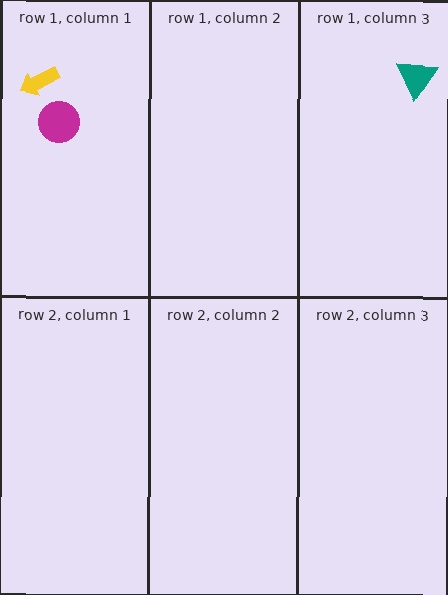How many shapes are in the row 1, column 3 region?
1.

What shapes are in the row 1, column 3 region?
The teal triangle.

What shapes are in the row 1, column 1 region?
The magenta circle, the yellow arrow.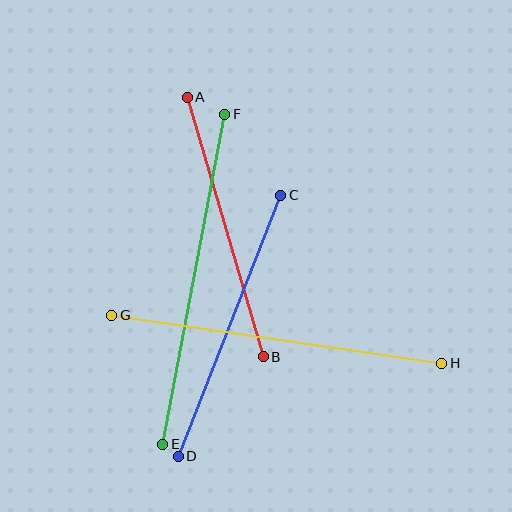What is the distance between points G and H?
The distance is approximately 334 pixels.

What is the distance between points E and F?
The distance is approximately 336 pixels.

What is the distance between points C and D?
The distance is approximately 280 pixels.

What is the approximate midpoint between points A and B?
The midpoint is at approximately (225, 227) pixels.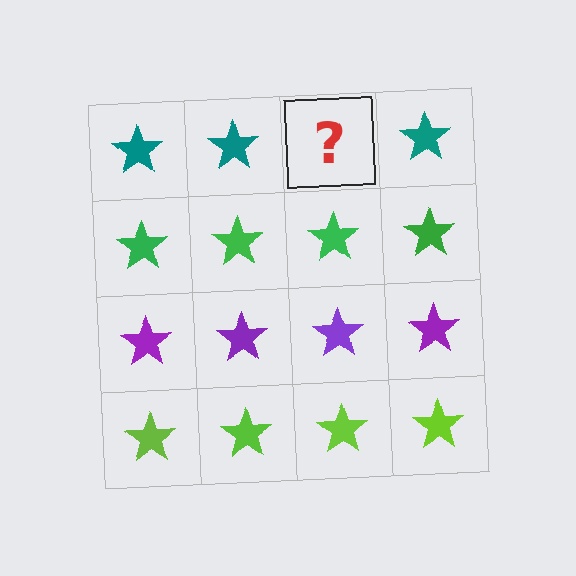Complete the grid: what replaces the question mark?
The question mark should be replaced with a teal star.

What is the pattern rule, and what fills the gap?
The rule is that each row has a consistent color. The gap should be filled with a teal star.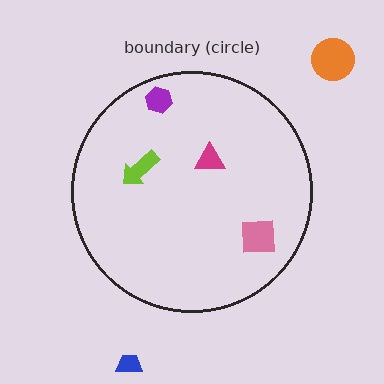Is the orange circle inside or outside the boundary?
Outside.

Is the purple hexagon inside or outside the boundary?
Inside.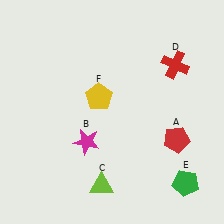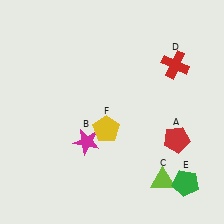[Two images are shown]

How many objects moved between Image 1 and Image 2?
2 objects moved between the two images.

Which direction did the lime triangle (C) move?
The lime triangle (C) moved right.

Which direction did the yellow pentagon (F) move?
The yellow pentagon (F) moved down.